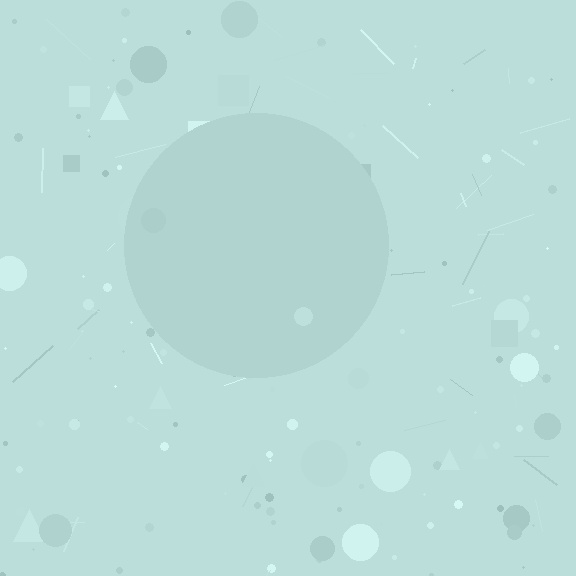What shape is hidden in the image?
A circle is hidden in the image.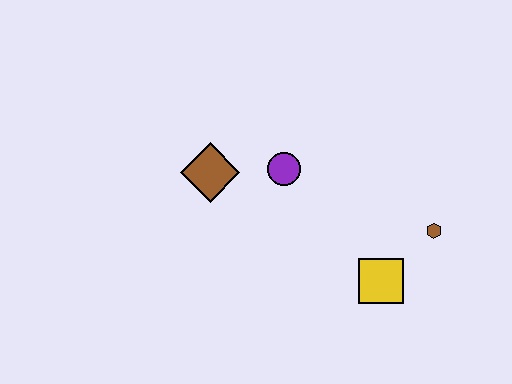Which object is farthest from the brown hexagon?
The brown diamond is farthest from the brown hexagon.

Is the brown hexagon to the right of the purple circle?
Yes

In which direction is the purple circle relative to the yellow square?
The purple circle is above the yellow square.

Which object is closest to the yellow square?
The brown hexagon is closest to the yellow square.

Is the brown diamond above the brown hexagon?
Yes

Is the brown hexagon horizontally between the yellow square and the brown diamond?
No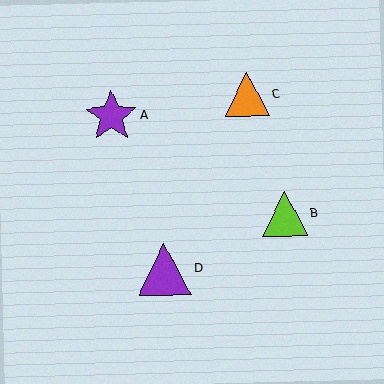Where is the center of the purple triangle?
The center of the purple triangle is at (164, 269).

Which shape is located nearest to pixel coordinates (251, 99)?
The orange triangle (labeled C) at (247, 94) is nearest to that location.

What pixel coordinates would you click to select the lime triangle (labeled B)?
Click at (285, 213) to select the lime triangle B.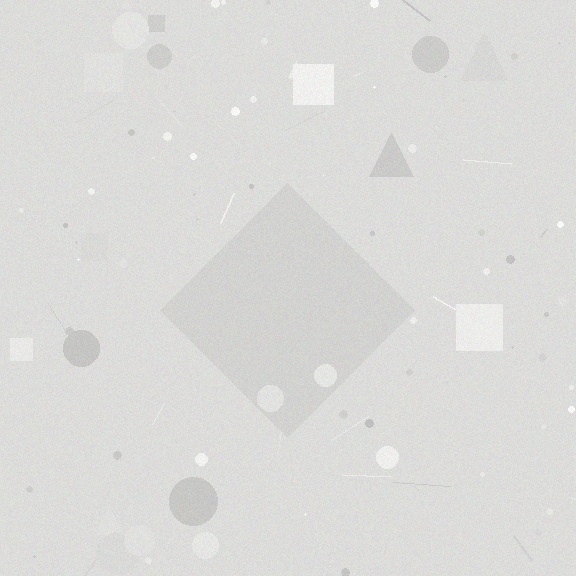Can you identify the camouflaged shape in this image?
The camouflaged shape is a diamond.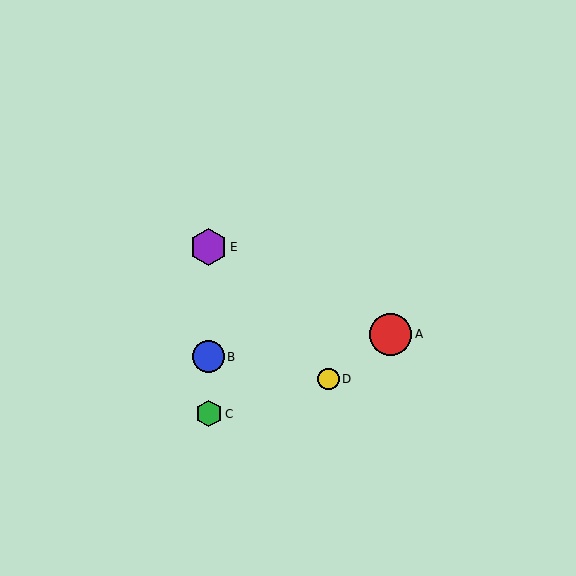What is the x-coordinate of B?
Object B is at x≈209.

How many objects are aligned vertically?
3 objects (B, C, E) are aligned vertically.